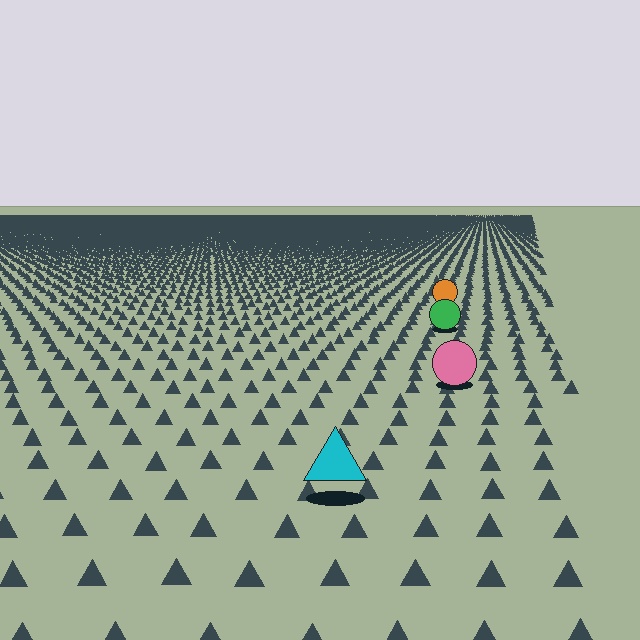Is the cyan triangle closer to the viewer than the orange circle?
Yes. The cyan triangle is closer — you can tell from the texture gradient: the ground texture is coarser near it.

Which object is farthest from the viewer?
The orange circle is farthest from the viewer. It appears smaller and the ground texture around it is denser.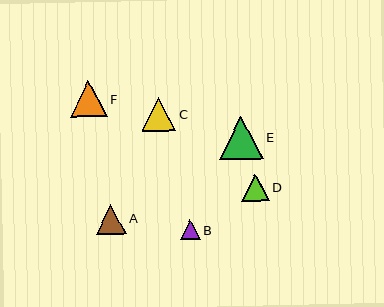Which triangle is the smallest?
Triangle B is the smallest with a size of approximately 20 pixels.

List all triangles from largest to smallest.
From largest to smallest: E, F, C, A, D, B.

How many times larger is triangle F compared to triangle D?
Triangle F is approximately 1.3 times the size of triangle D.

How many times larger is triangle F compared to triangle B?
Triangle F is approximately 1.8 times the size of triangle B.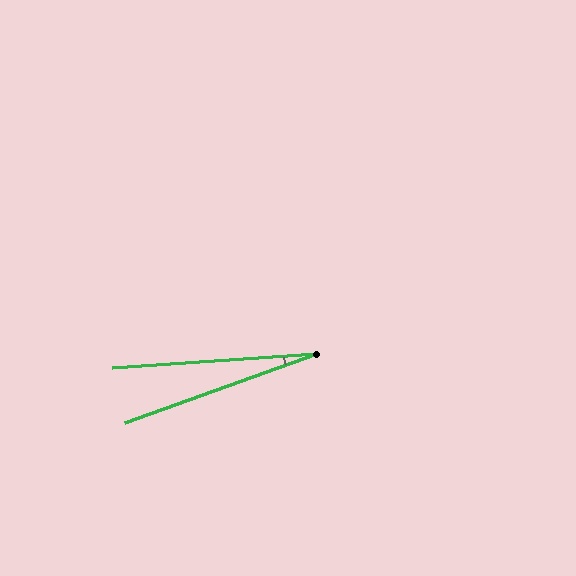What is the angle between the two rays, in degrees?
Approximately 16 degrees.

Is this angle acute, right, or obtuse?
It is acute.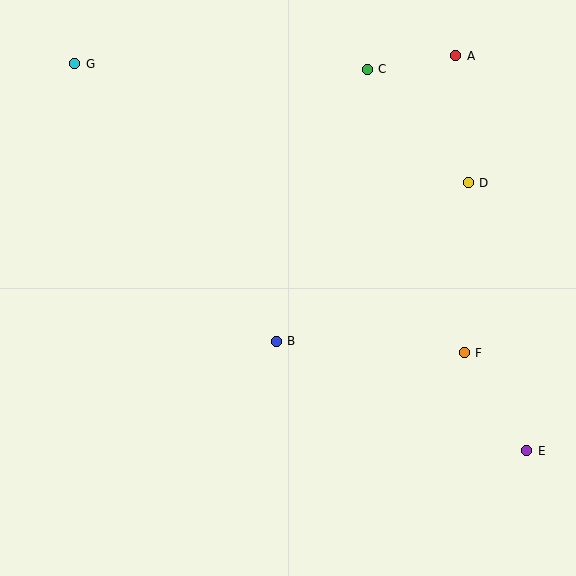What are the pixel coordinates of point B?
Point B is at (276, 341).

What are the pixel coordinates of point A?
Point A is at (456, 56).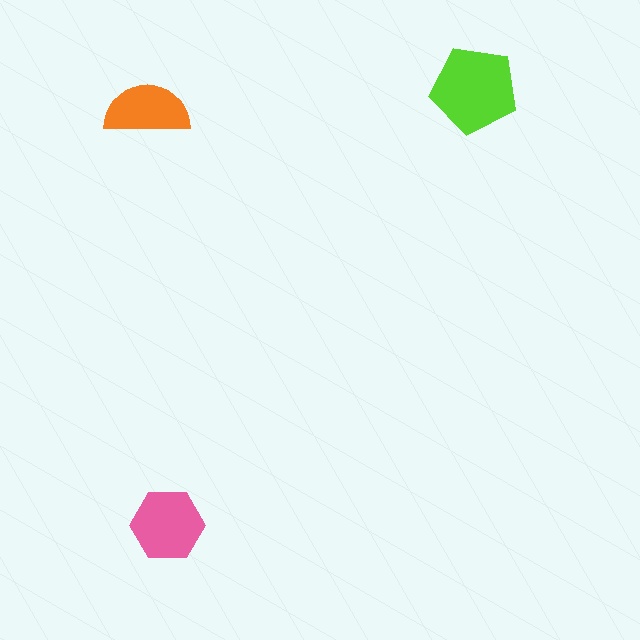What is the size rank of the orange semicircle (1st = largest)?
3rd.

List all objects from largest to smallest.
The lime pentagon, the pink hexagon, the orange semicircle.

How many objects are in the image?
There are 3 objects in the image.